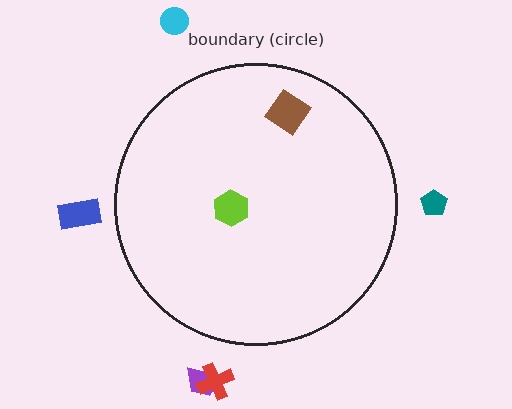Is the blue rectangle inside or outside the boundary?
Outside.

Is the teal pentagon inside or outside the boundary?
Outside.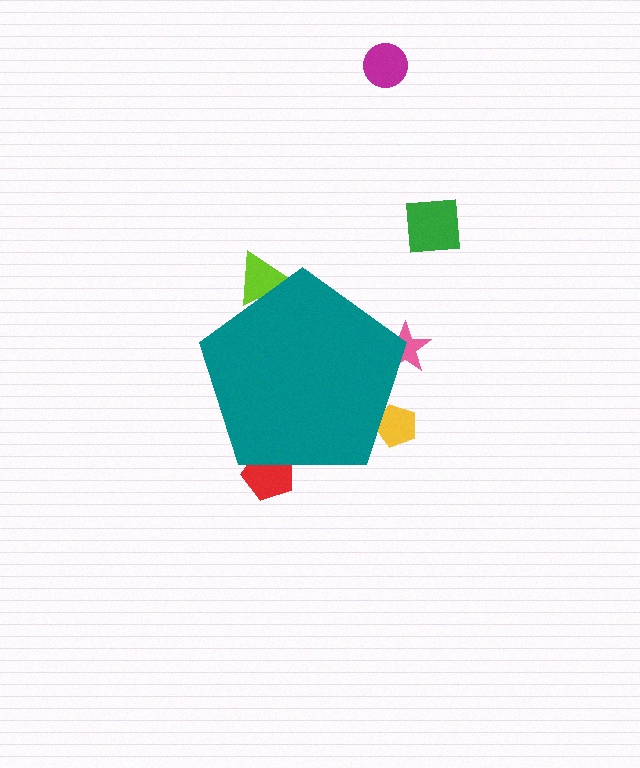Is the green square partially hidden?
No, the green square is fully visible.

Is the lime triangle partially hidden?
Yes, the lime triangle is partially hidden behind the teal pentagon.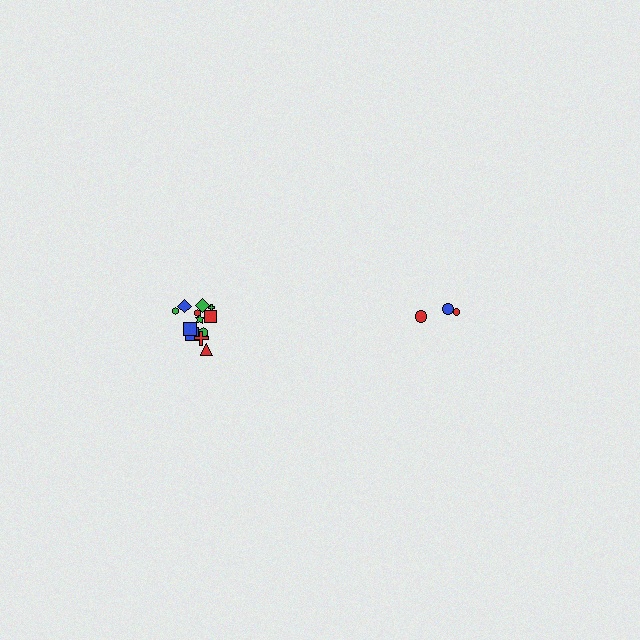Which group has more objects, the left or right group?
The left group.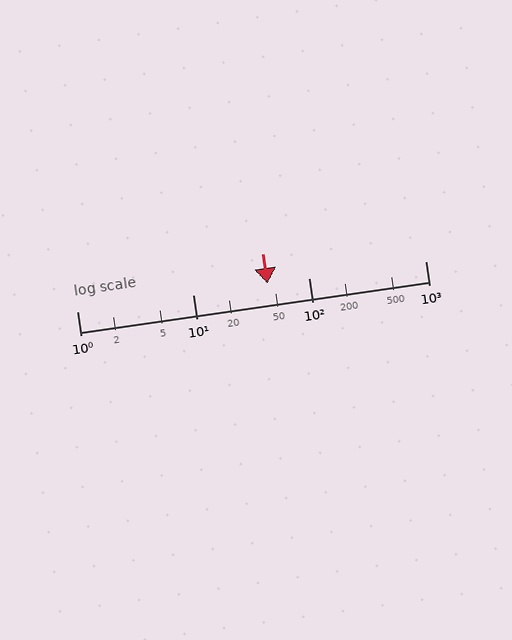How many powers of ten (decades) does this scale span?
The scale spans 3 decades, from 1 to 1000.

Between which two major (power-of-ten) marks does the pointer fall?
The pointer is between 10 and 100.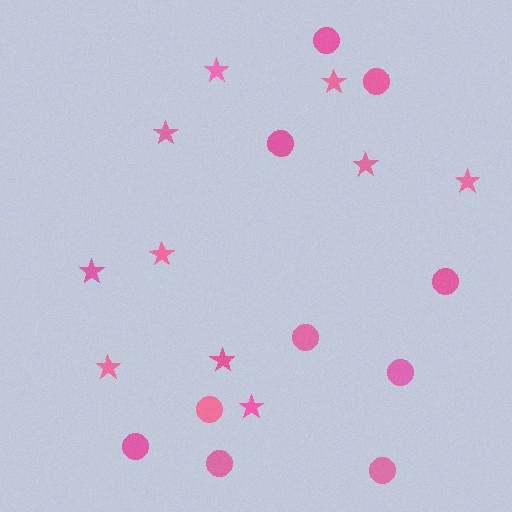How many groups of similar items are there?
There are 2 groups: one group of circles (10) and one group of stars (10).